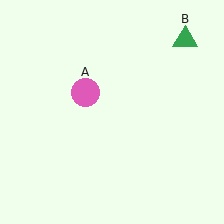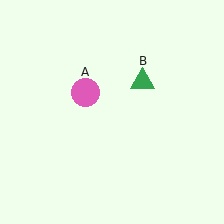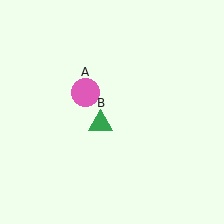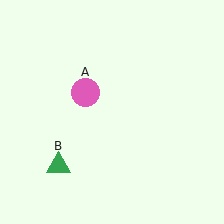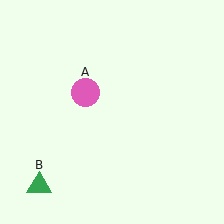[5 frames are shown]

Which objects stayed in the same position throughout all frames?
Pink circle (object A) remained stationary.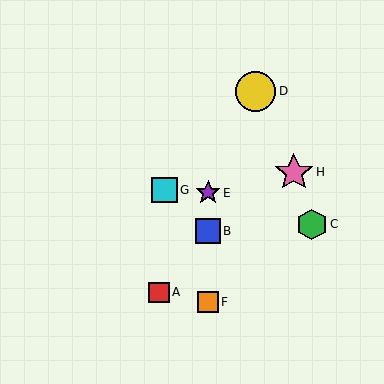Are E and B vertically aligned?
Yes, both are at x≈208.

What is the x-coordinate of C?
Object C is at x≈312.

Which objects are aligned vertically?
Objects B, E, F are aligned vertically.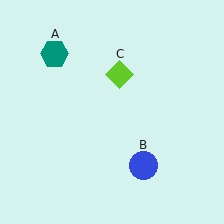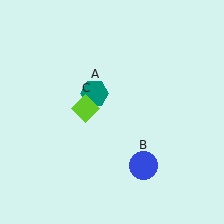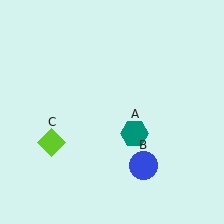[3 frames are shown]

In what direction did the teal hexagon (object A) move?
The teal hexagon (object A) moved down and to the right.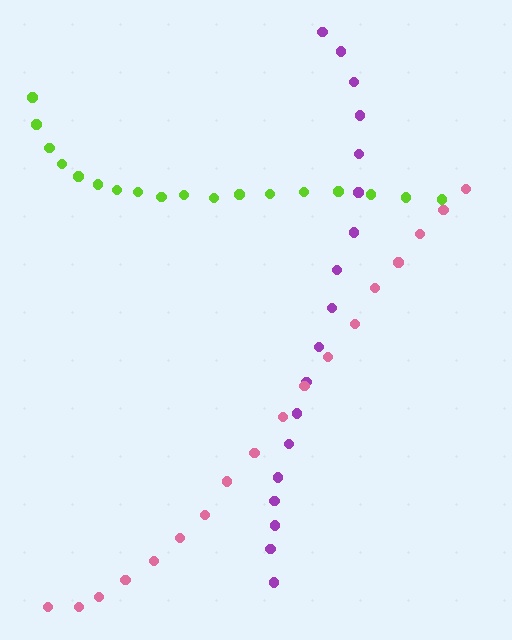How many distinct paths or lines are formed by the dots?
There are 3 distinct paths.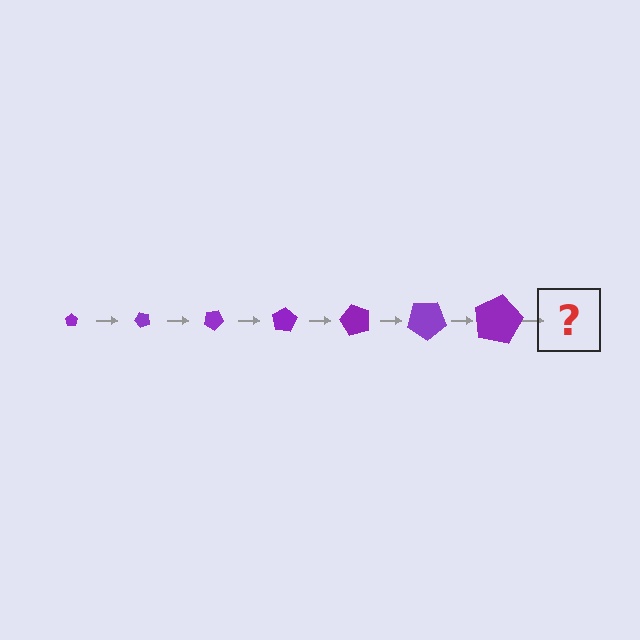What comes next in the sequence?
The next element should be a pentagon, larger than the previous one and rotated 350 degrees from the start.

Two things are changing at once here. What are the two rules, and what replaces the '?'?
The two rules are that the pentagon grows larger each step and it rotates 50 degrees each step. The '?' should be a pentagon, larger than the previous one and rotated 350 degrees from the start.